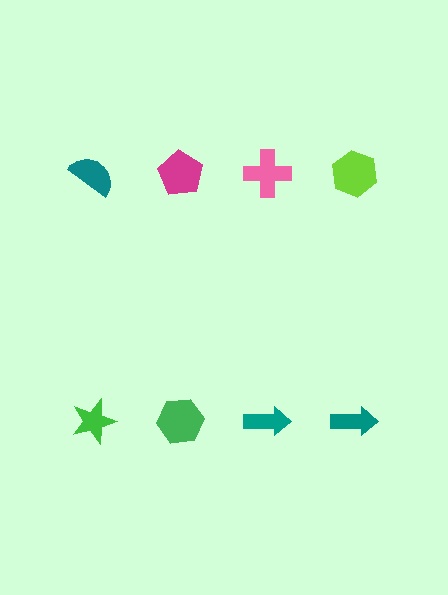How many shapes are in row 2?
4 shapes.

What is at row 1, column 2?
A magenta pentagon.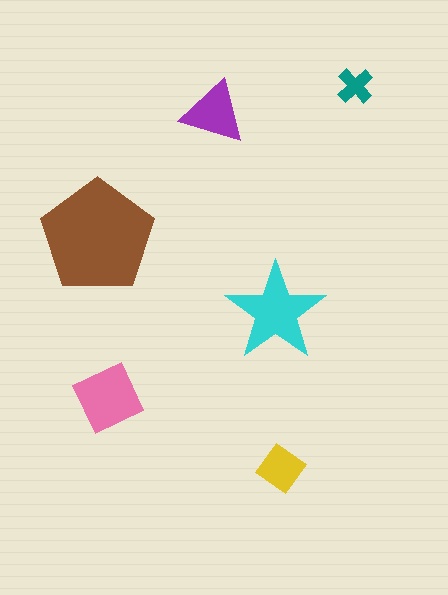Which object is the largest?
The brown pentagon.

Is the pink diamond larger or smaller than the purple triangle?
Larger.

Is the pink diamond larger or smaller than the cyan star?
Smaller.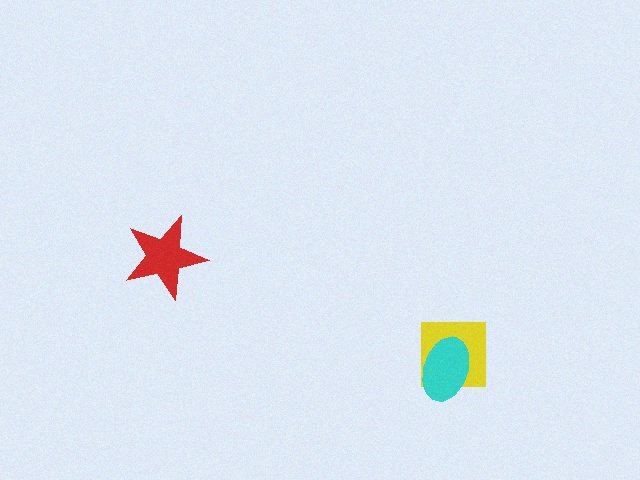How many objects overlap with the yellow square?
1 object overlaps with the yellow square.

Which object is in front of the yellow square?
The cyan ellipse is in front of the yellow square.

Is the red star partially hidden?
No, no other shape covers it.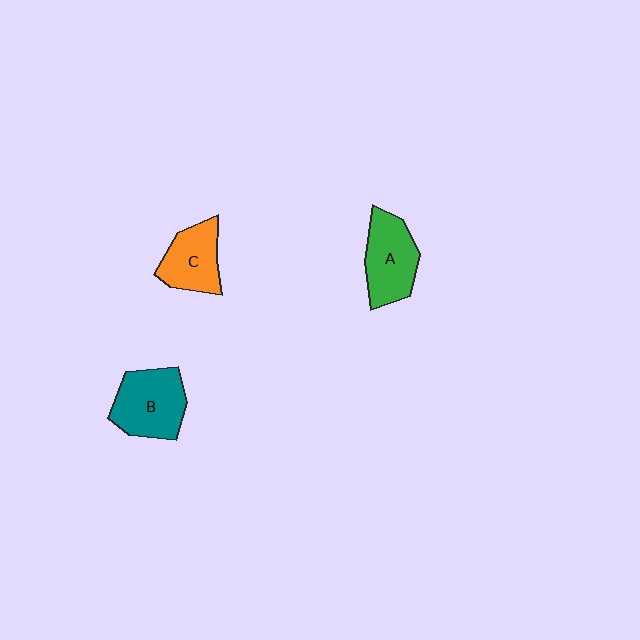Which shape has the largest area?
Shape B (teal).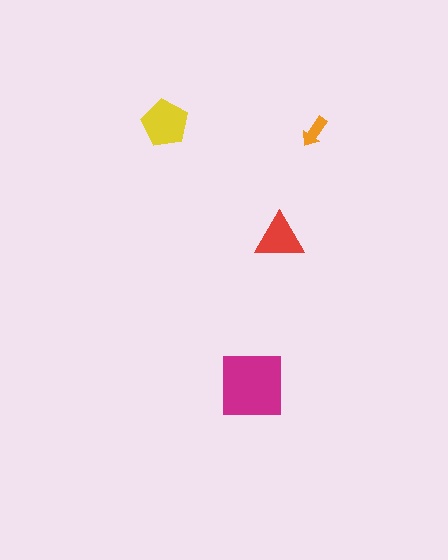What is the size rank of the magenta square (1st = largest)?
1st.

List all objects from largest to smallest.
The magenta square, the yellow pentagon, the red triangle, the orange arrow.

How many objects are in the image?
There are 4 objects in the image.